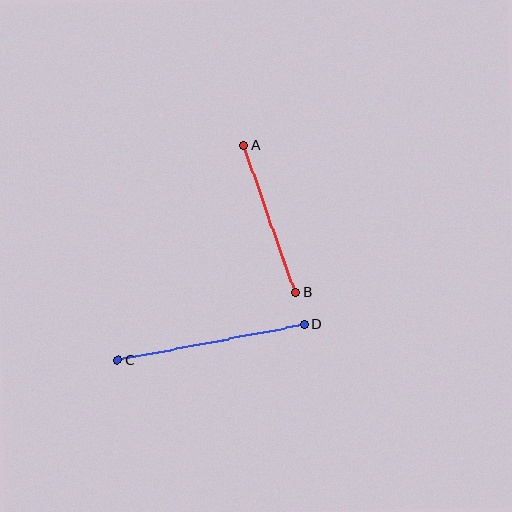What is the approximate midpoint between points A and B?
The midpoint is at approximately (270, 219) pixels.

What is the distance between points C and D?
The distance is approximately 191 pixels.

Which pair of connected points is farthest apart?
Points C and D are farthest apart.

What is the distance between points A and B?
The distance is approximately 156 pixels.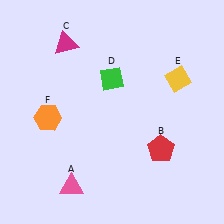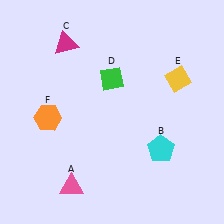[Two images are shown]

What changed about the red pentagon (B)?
In Image 1, B is red. In Image 2, it changed to cyan.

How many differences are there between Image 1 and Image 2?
There is 1 difference between the two images.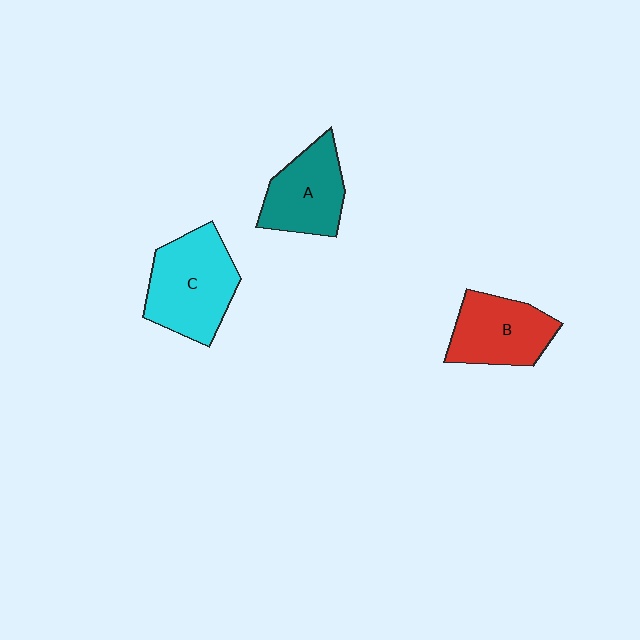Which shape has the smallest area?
Shape A (teal).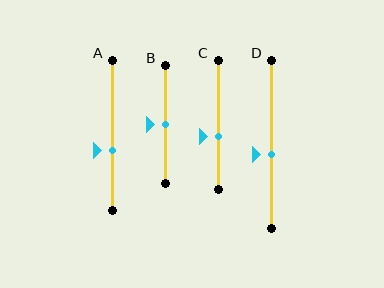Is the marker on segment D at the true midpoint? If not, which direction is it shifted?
No, the marker on segment D is shifted downward by about 6% of the segment length.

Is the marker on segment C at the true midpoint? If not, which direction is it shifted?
No, the marker on segment C is shifted downward by about 10% of the segment length.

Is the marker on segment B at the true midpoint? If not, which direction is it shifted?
Yes, the marker on segment B is at the true midpoint.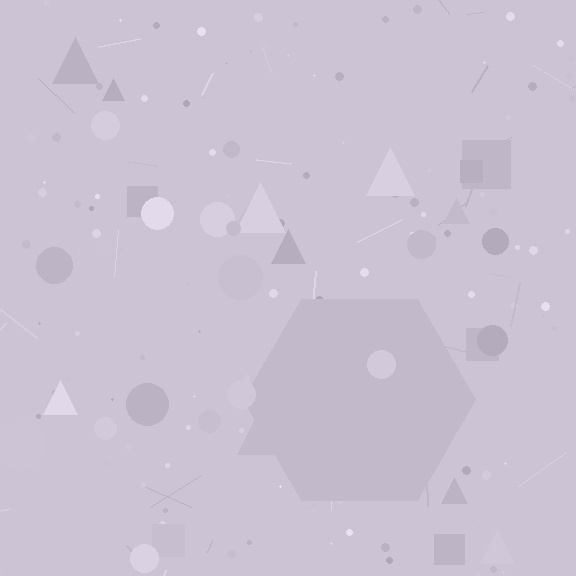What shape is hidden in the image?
A hexagon is hidden in the image.